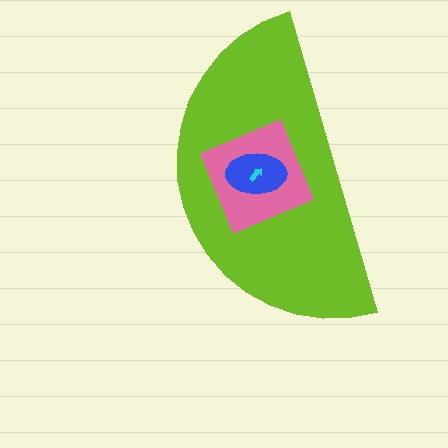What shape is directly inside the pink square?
The blue ellipse.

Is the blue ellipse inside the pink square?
Yes.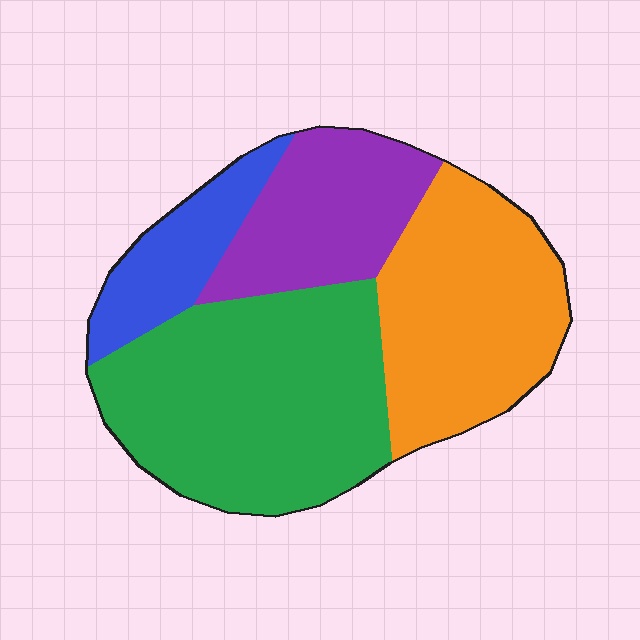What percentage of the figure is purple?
Purple takes up between a sixth and a third of the figure.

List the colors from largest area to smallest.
From largest to smallest: green, orange, purple, blue.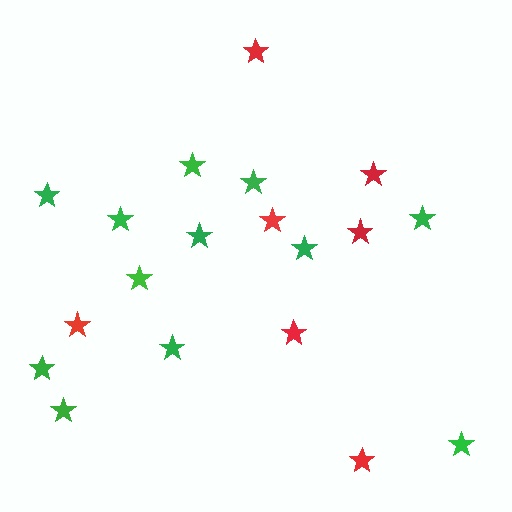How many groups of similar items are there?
There are 2 groups: one group of red stars (7) and one group of green stars (12).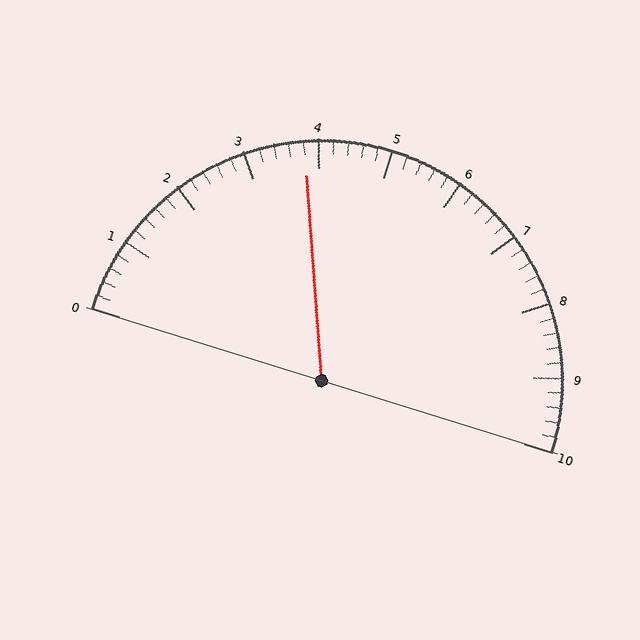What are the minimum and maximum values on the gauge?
The gauge ranges from 0 to 10.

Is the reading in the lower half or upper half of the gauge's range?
The reading is in the lower half of the range (0 to 10).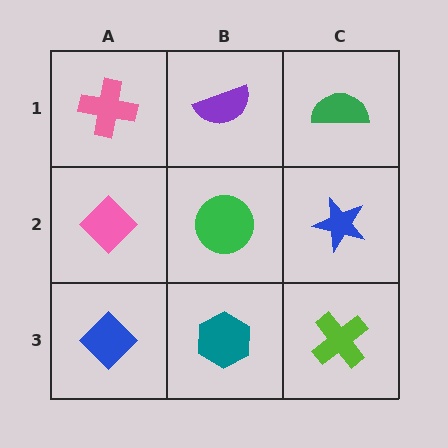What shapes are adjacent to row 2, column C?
A green semicircle (row 1, column C), a lime cross (row 3, column C), a green circle (row 2, column B).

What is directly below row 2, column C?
A lime cross.